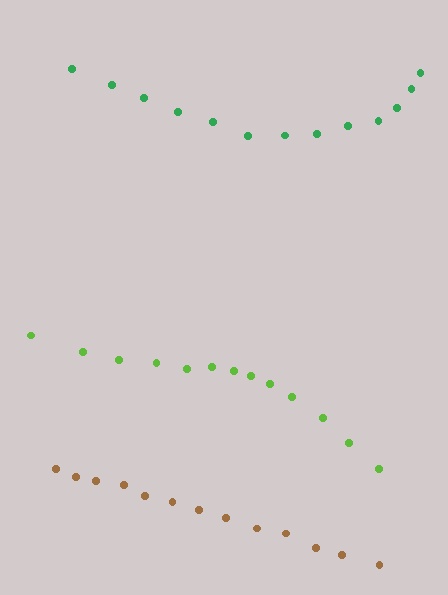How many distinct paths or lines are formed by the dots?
There are 3 distinct paths.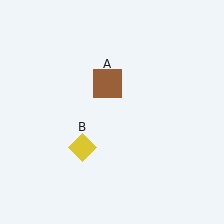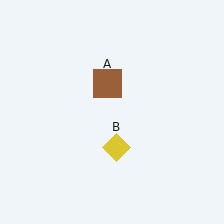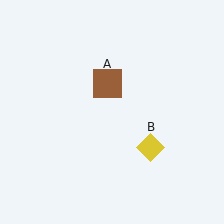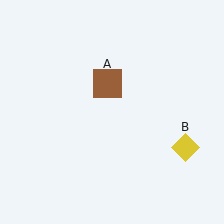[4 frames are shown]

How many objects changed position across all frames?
1 object changed position: yellow diamond (object B).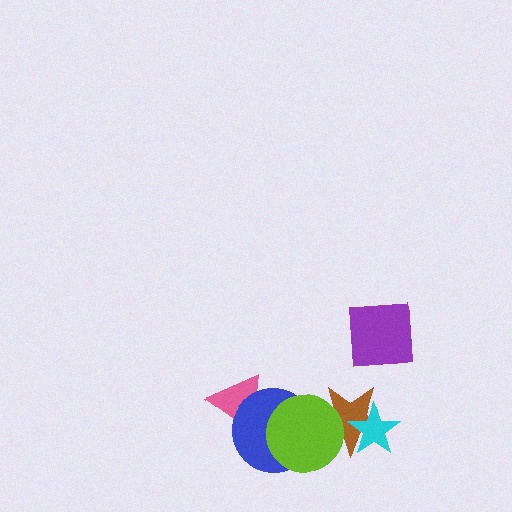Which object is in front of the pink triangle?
The blue circle is in front of the pink triangle.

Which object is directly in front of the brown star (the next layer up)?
The cyan star is directly in front of the brown star.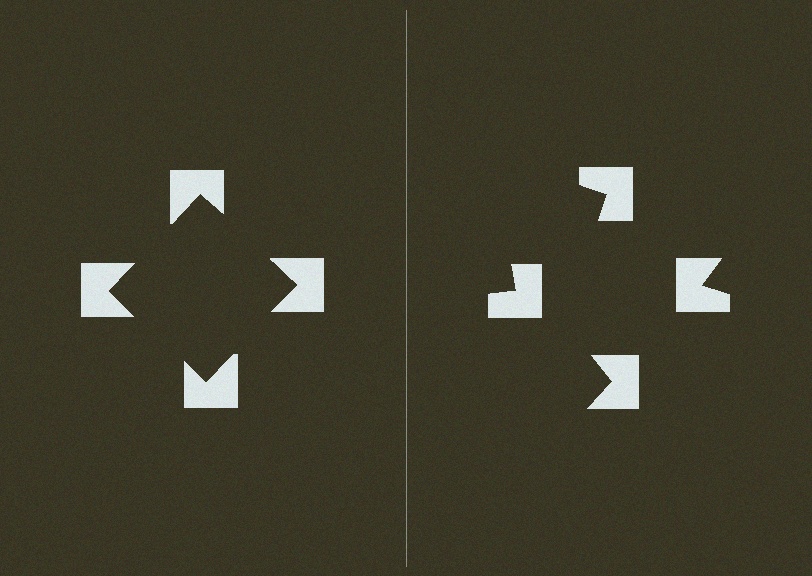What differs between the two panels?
The notched squares are positioned identically on both sides; only the wedge orientations differ. On the left they align to a square; on the right they are misaligned.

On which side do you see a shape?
An illusory square appears on the left side. On the right side the wedge cuts are rotated, so no coherent shape forms.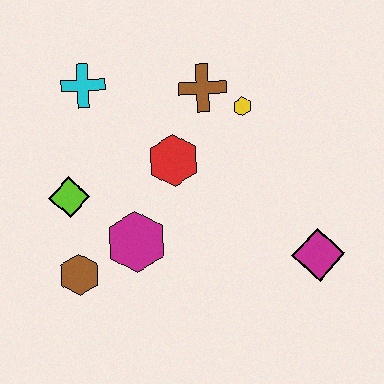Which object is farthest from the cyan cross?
The magenta diamond is farthest from the cyan cross.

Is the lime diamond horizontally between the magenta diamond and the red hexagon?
No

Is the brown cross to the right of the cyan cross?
Yes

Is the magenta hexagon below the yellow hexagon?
Yes